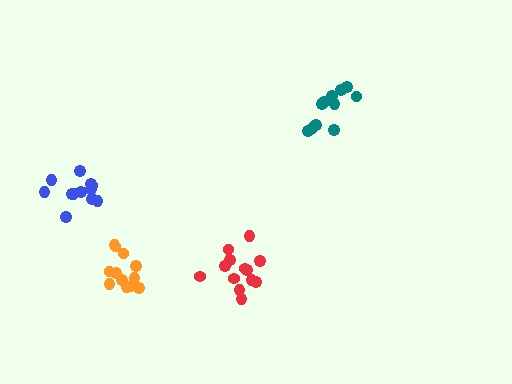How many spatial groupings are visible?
There are 4 spatial groupings.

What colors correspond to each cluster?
The clusters are colored: blue, red, orange, teal.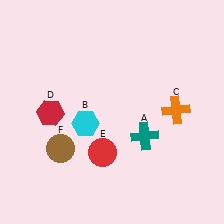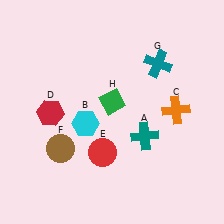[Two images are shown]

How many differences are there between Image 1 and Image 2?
There are 2 differences between the two images.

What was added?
A teal cross (G), a green diamond (H) were added in Image 2.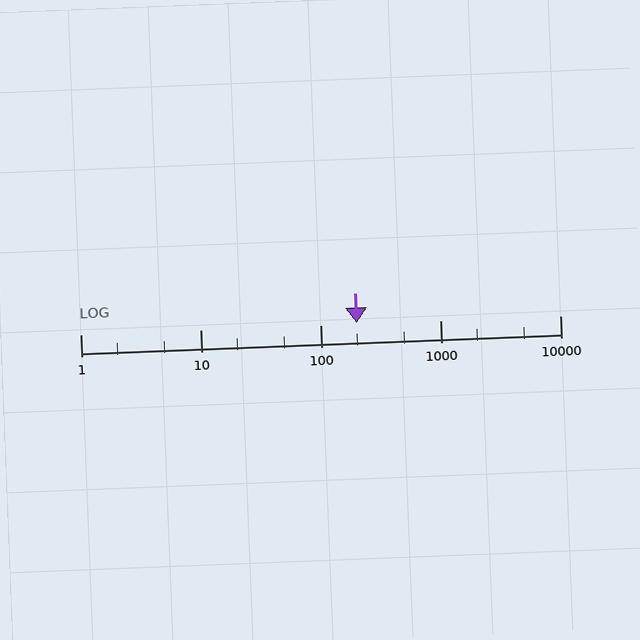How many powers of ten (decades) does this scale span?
The scale spans 4 decades, from 1 to 10000.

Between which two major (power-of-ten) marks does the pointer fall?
The pointer is between 100 and 1000.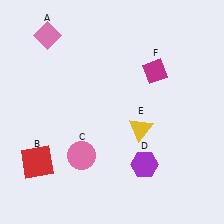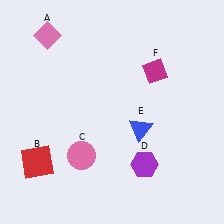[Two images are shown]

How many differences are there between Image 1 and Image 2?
There is 1 difference between the two images.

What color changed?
The triangle (E) changed from yellow in Image 1 to blue in Image 2.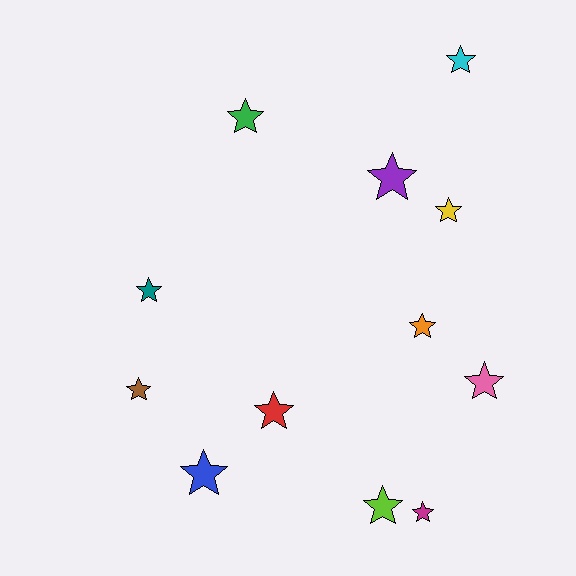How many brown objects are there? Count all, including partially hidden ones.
There is 1 brown object.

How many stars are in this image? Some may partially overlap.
There are 12 stars.